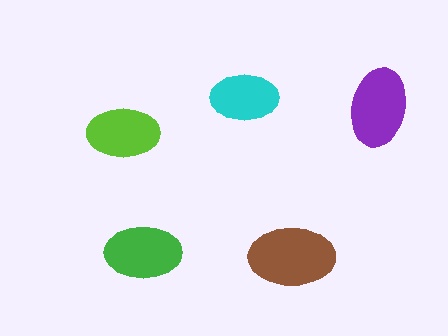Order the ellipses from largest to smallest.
the brown one, the purple one, the green one, the lime one, the cyan one.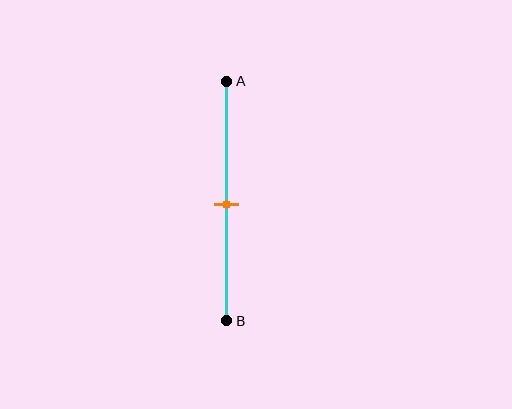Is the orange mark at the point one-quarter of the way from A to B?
No, the mark is at about 50% from A, not at the 25% one-quarter point.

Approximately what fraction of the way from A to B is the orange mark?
The orange mark is approximately 50% of the way from A to B.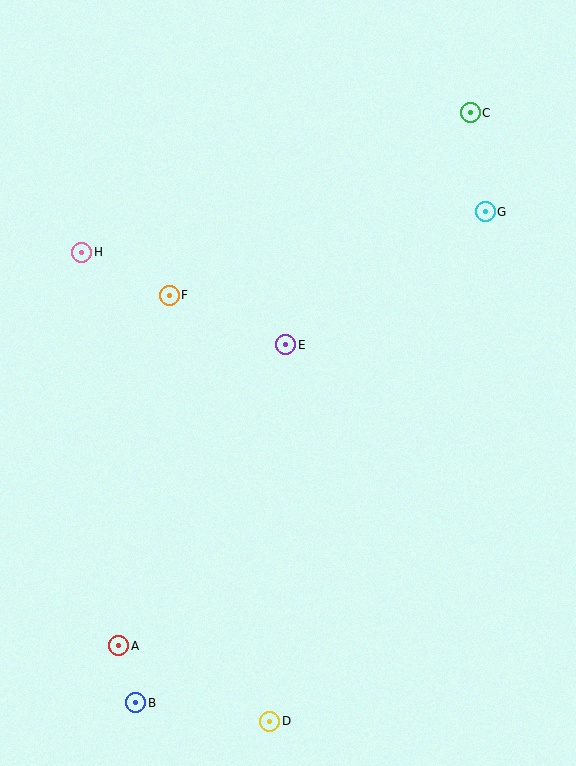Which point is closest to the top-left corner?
Point H is closest to the top-left corner.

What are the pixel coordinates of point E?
Point E is at (286, 345).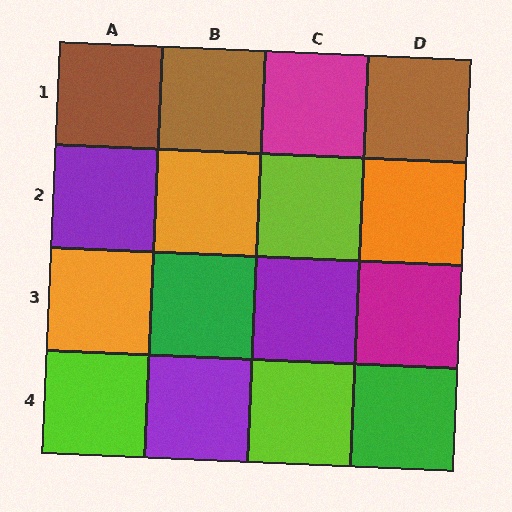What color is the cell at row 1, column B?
Brown.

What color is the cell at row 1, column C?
Magenta.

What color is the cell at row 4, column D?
Green.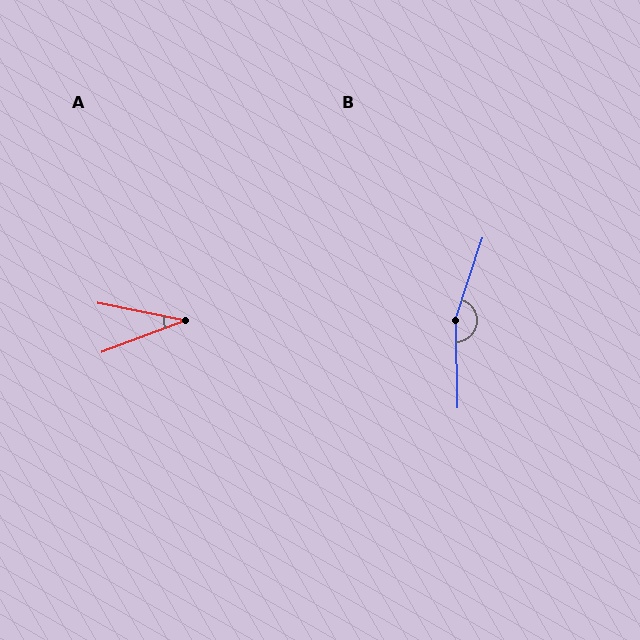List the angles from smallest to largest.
A (32°), B (160°).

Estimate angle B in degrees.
Approximately 160 degrees.